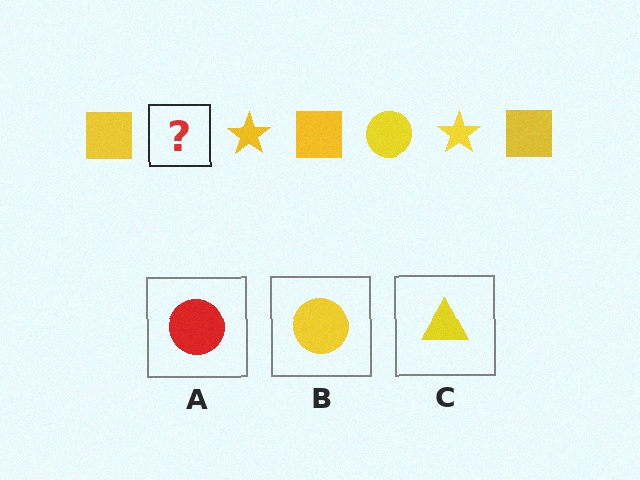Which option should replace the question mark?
Option B.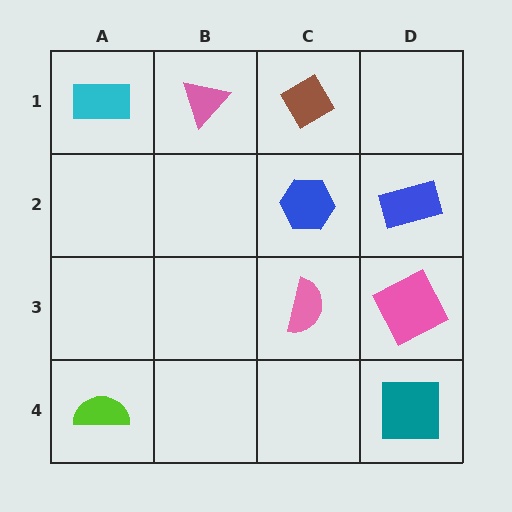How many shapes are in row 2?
2 shapes.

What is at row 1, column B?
A pink triangle.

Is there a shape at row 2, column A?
No, that cell is empty.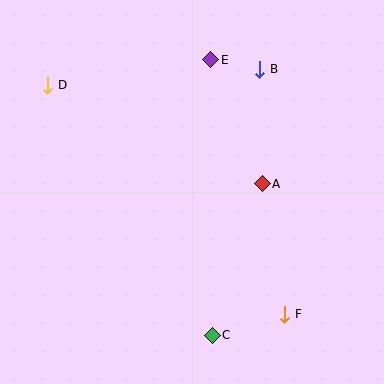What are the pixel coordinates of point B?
Point B is at (260, 69).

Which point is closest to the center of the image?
Point A at (262, 184) is closest to the center.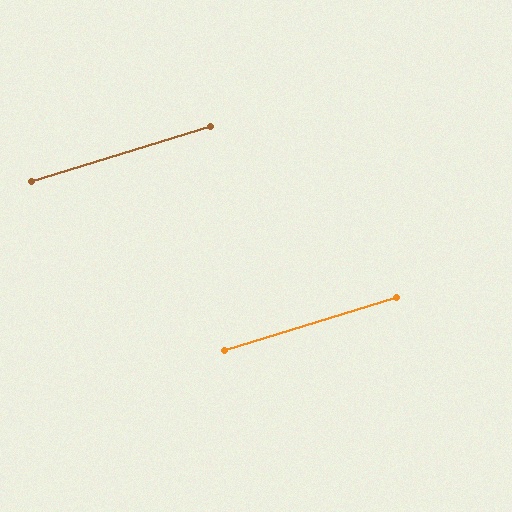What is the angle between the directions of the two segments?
Approximately 0 degrees.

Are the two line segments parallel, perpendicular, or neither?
Parallel — their directions differ by only 0.1°.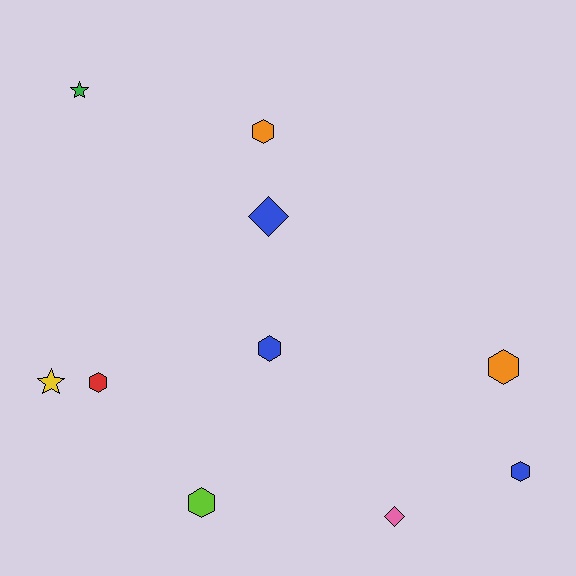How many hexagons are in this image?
There are 6 hexagons.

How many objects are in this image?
There are 10 objects.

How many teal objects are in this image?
There are no teal objects.